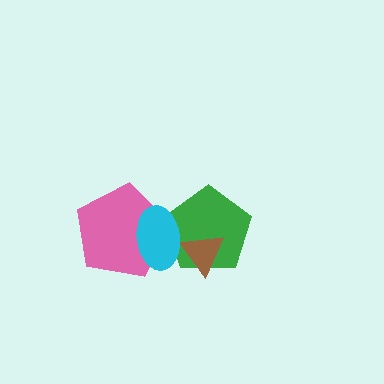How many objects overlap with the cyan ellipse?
3 objects overlap with the cyan ellipse.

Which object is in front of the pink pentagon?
The cyan ellipse is in front of the pink pentagon.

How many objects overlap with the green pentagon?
3 objects overlap with the green pentagon.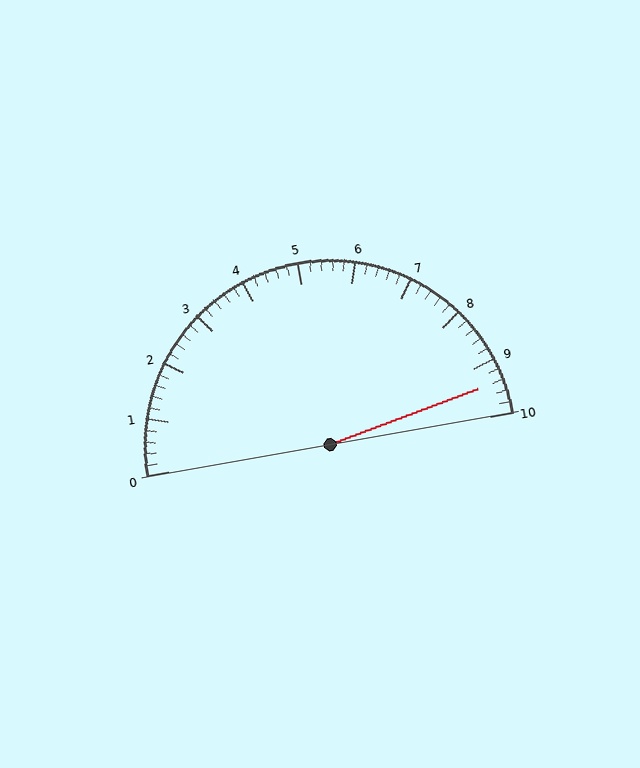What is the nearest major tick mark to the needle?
The nearest major tick mark is 9.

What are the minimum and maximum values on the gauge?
The gauge ranges from 0 to 10.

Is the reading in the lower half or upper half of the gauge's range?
The reading is in the upper half of the range (0 to 10).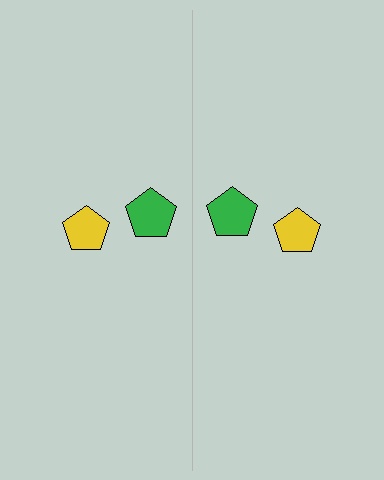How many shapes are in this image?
There are 4 shapes in this image.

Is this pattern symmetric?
Yes, this pattern has bilateral (reflection) symmetry.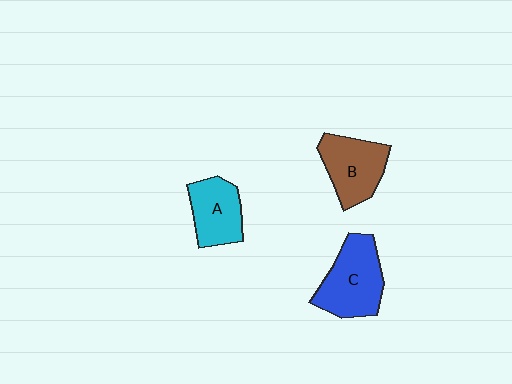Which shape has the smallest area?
Shape A (cyan).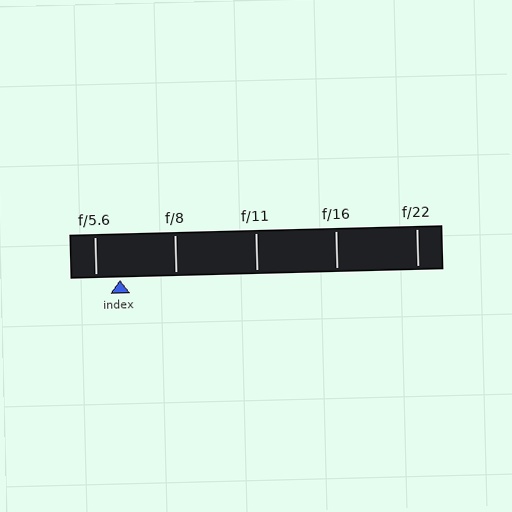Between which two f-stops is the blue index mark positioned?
The index mark is between f/5.6 and f/8.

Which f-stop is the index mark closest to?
The index mark is closest to f/5.6.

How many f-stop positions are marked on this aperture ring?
There are 5 f-stop positions marked.